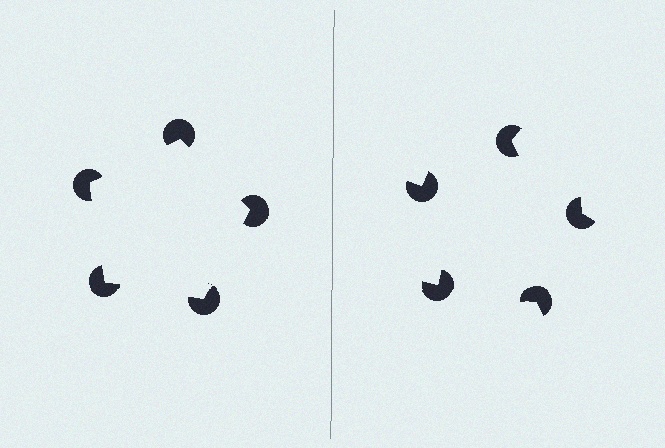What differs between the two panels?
The pac-man discs are positioned identically on both sides; only the wedge orientations differ. On the left they align to a pentagon; on the right they are misaligned.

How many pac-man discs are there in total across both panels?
10 — 5 on each side.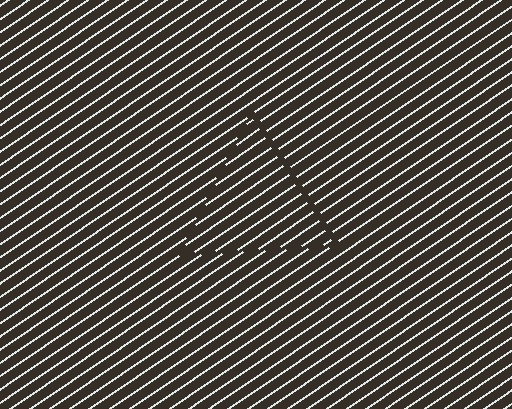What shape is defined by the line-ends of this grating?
An illusory triangle. The interior of the shape contains the same grating, shifted by half a period — the contour is defined by the phase discontinuity where line-ends from the inner and outer gratings abut.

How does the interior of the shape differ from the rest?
The interior of the shape contains the same grating, shifted by half a period — the contour is defined by the phase discontinuity where line-ends from the inner and outer gratings abut.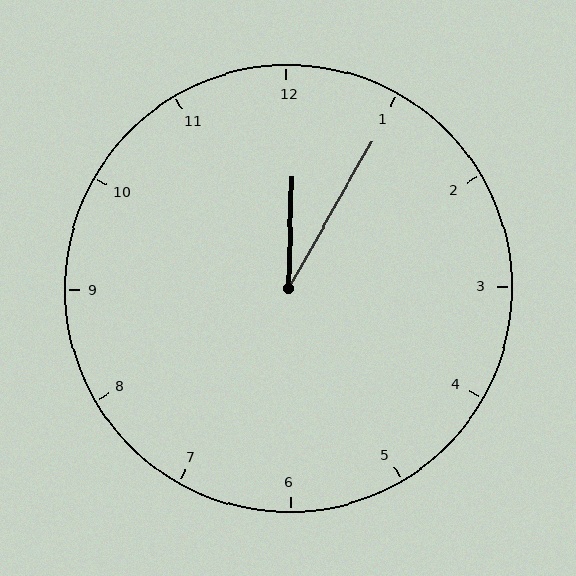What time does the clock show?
12:05.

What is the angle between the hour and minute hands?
Approximately 28 degrees.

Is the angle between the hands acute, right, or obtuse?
It is acute.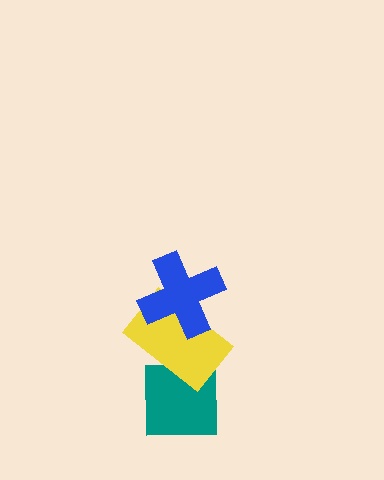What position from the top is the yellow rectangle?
The yellow rectangle is 2nd from the top.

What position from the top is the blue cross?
The blue cross is 1st from the top.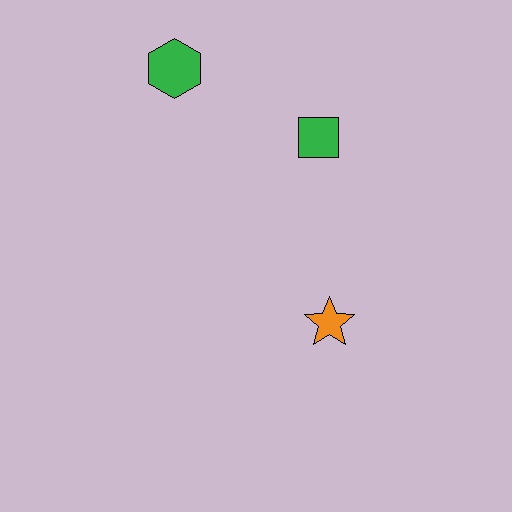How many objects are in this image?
There are 3 objects.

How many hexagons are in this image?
There is 1 hexagon.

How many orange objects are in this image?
There is 1 orange object.